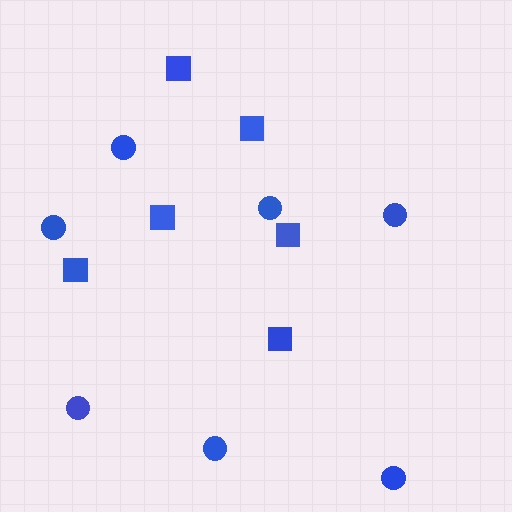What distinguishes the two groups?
There are 2 groups: one group of circles (7) and one group of squares (6).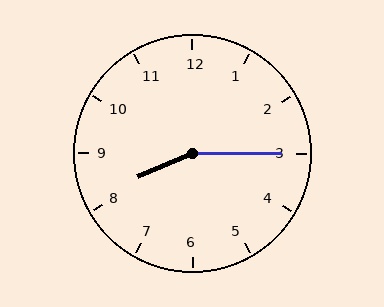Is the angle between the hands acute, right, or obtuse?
It is obtuse.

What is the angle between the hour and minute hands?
Approximately 158 degrees.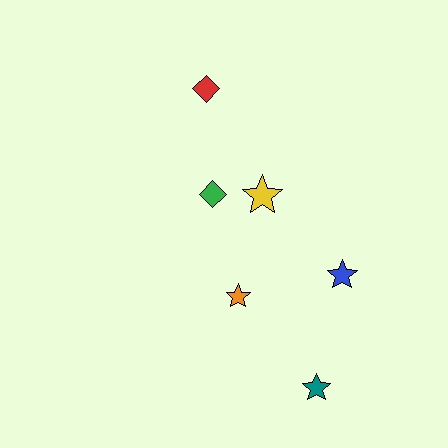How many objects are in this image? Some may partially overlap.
There are 6 objects.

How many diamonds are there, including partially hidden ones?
There are 2 diamonds.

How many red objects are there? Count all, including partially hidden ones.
There is 1 red object.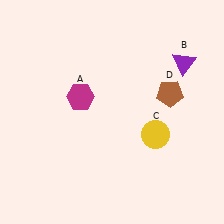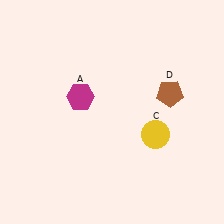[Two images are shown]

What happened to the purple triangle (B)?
The purple triangle (B) was removed in Image 2. It was in the top-right area of Image 1.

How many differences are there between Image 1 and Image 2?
There is 1 difference between the two images.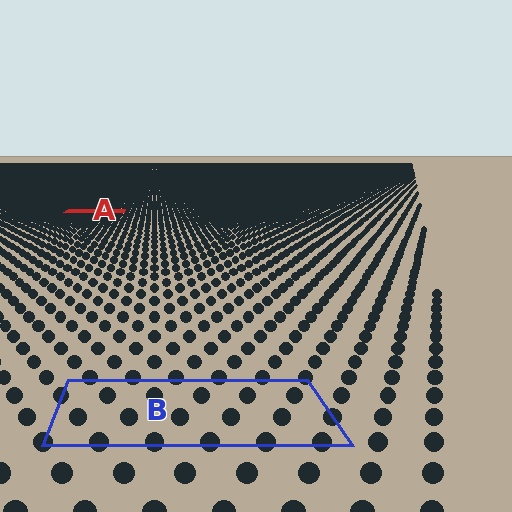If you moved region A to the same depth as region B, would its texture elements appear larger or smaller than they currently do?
They would appear larger. At a closer depth, the same texture elements are projected at a bigger on-screen size.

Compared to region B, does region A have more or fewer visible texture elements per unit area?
Region A has more texture elements per unit area — they are packed more densely because it is farther away.